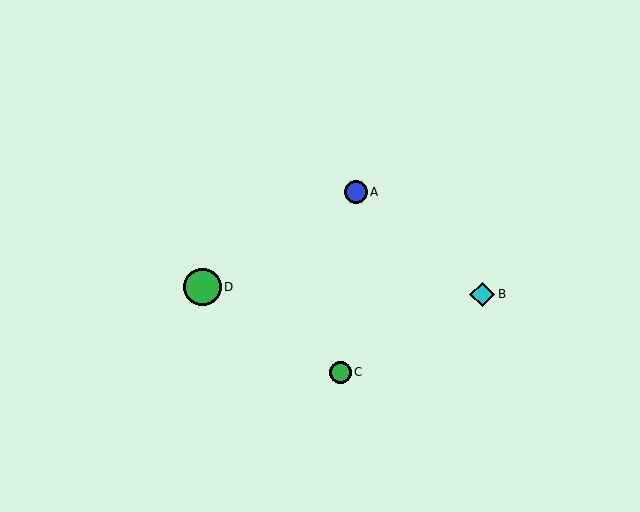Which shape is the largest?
The green circle (labeled D) is the largest.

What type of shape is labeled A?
Shape A is a blue circle.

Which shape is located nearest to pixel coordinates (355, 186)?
The blue circle (labeled A) at (356, 192) is nearest to that location.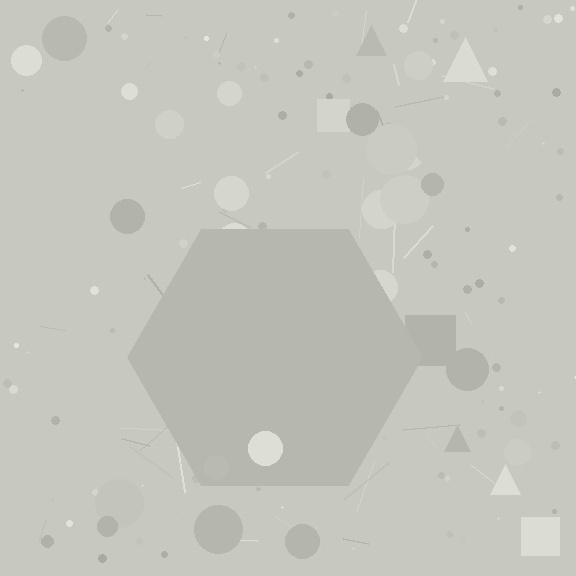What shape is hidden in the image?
A hexagon is hidden in the image.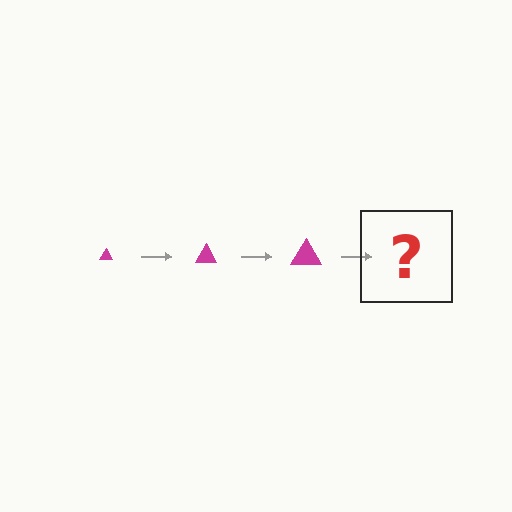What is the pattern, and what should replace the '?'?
The pattern is that the triangle gets progressively larger each step. The '?' should be a magenta triangle, larger than the previous one.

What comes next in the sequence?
The next element should be a magenta triangle, larger than the previous one.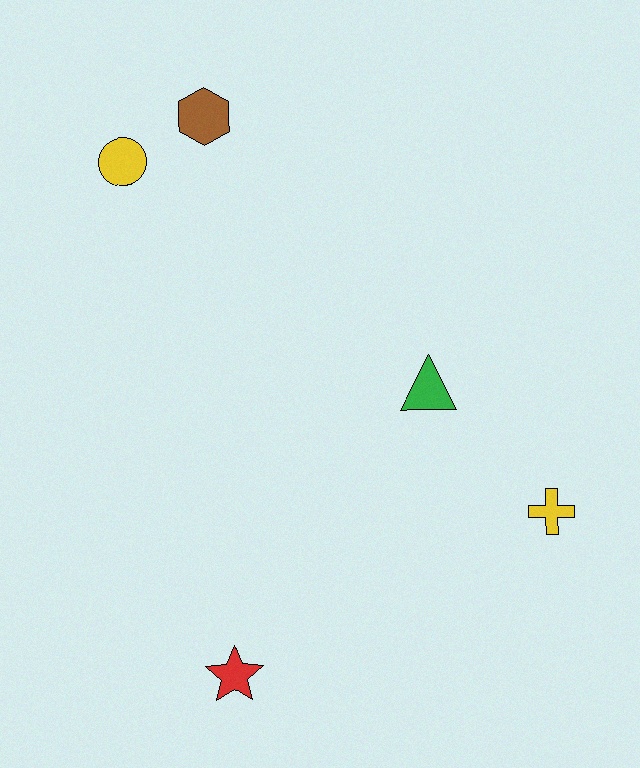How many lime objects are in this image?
There are no lime objects.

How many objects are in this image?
There are 5 objects.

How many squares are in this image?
There are no squares.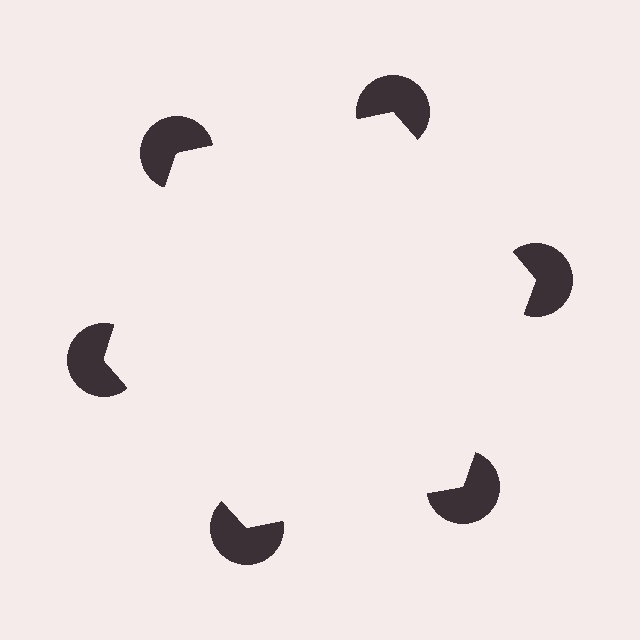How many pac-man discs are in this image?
There are 6 — one at each vertex of the illusory hexagon.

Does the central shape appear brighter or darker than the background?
It typically appears slightly brighter than the background, even though no actual brightness change is drawn.